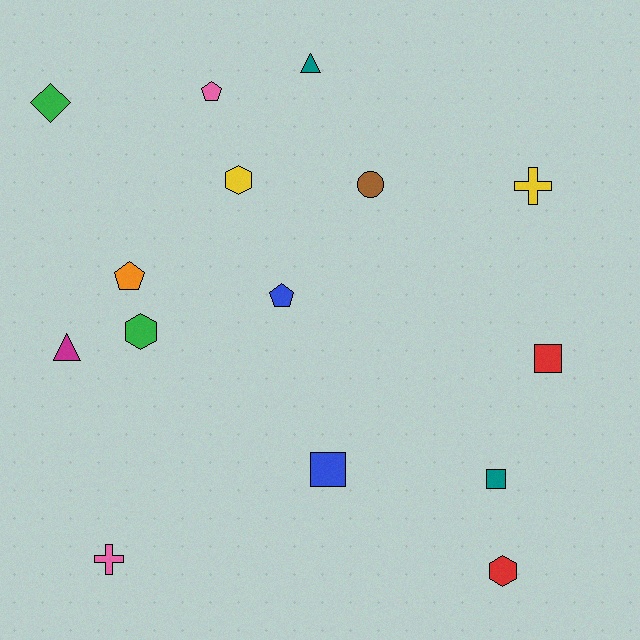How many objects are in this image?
There are 15 objects.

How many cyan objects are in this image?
There are no cyan objects.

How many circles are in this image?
There is 1 circle.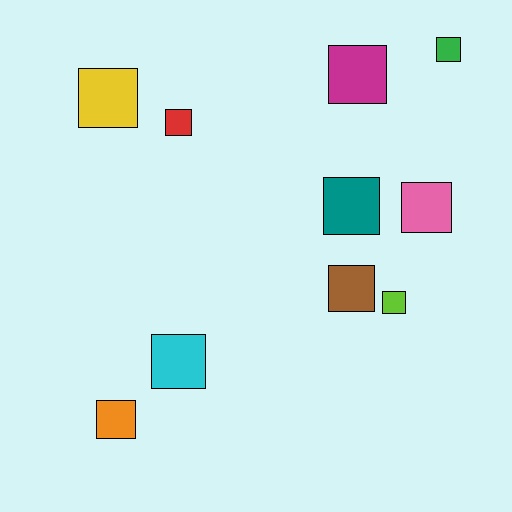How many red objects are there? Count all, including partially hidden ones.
There is 1 red object.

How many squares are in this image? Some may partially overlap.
There are 10 squares.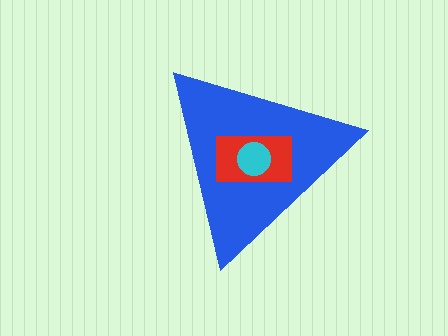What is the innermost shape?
The cyan circle.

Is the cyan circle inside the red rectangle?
Yes.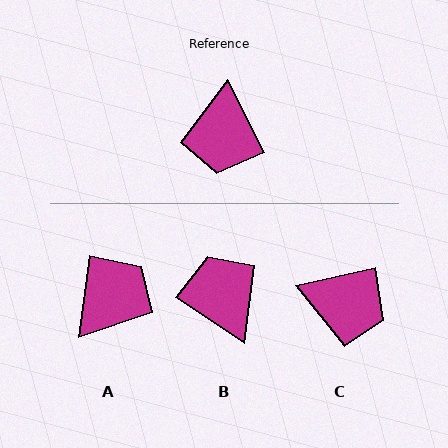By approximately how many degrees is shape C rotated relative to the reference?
Approximately 75 degrees counter-clockwise.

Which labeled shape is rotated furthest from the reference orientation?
B, about 150 degrees away.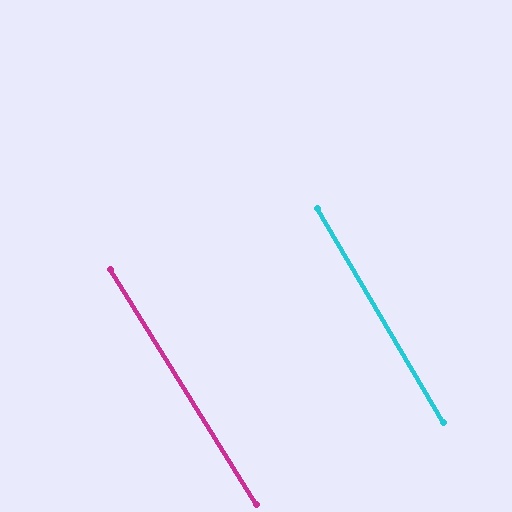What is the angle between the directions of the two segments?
Approximately 1 degree.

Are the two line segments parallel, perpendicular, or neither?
Parallel — their directions differ by only 1.1°.